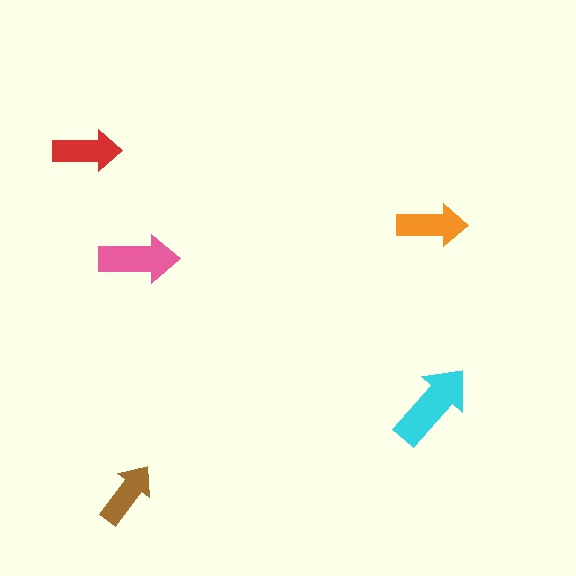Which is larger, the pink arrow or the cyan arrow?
The cyan one.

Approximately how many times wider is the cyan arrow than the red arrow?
About 1.5 times wider.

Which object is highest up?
The red arrow is topmost.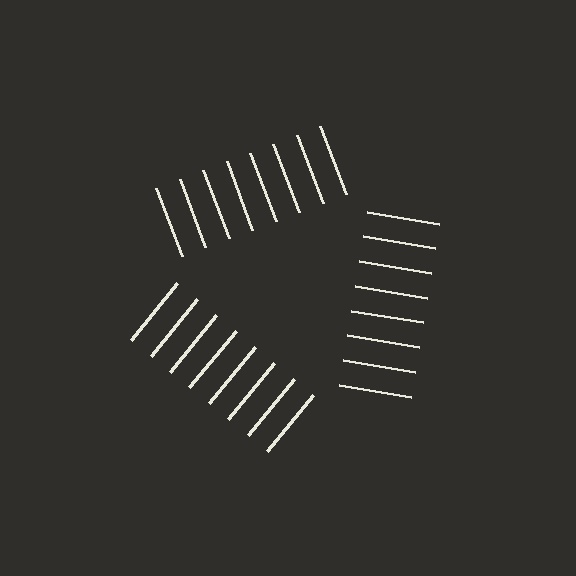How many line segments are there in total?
24 — 8 along each of the 3 edges.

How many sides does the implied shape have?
3 sides — the line-ends trace a triangle.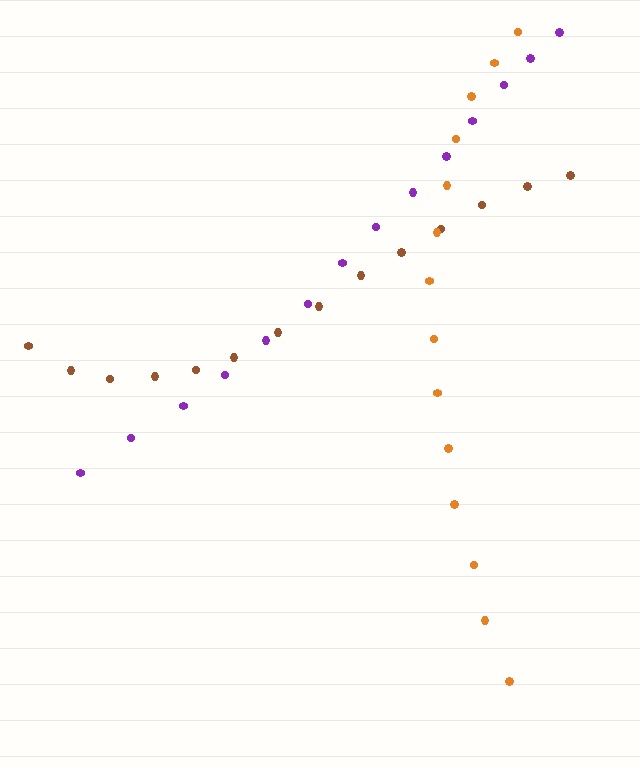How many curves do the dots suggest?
There are 3 distinct paths.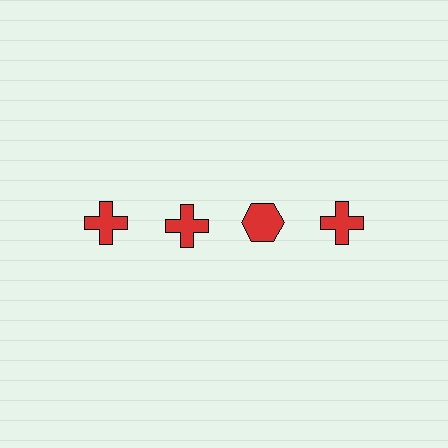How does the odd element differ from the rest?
It has a different shape: hexagon instead of cross.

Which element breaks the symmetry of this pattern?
The red hexagon in the top row, center column breaks the symmetry. All other shapes are red crosses.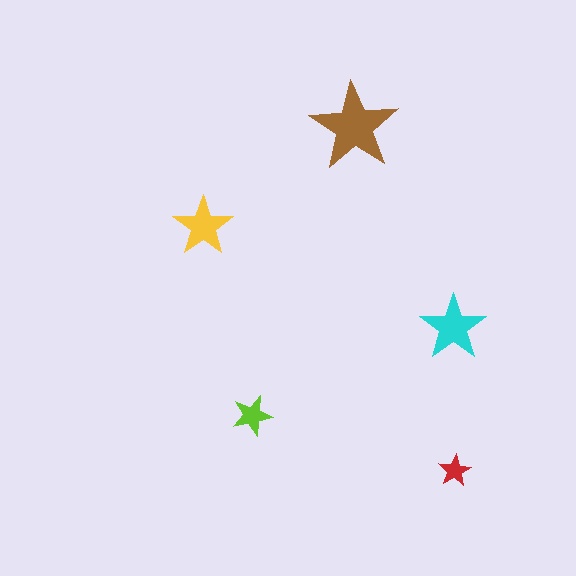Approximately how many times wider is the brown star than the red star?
About 2.5 times wider.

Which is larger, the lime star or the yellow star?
The yellow one.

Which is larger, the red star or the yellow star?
The yellow one.